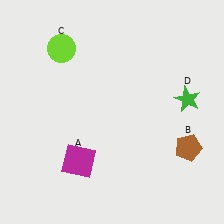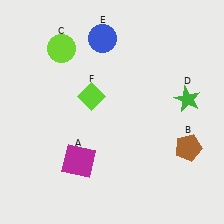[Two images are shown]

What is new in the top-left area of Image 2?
A blue circle (E) was added in the top-left area of Image 2.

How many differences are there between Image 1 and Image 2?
There are 2 differences between the two images.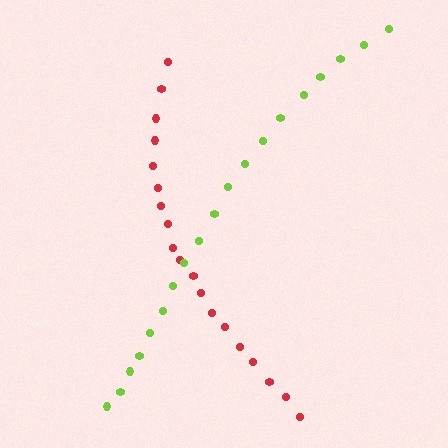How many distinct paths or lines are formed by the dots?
There are 2 distinct paths.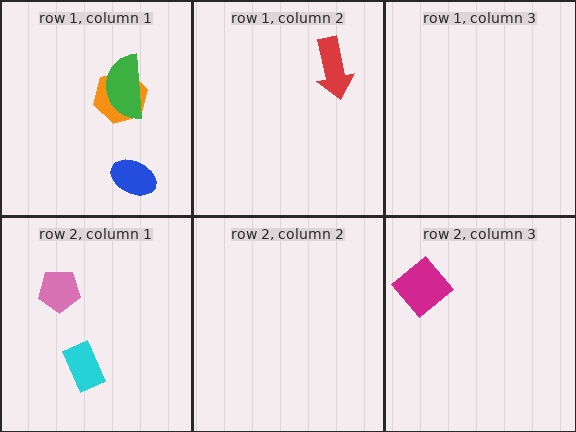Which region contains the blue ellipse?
The row 1, column 1 region.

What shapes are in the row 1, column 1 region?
The orange hexagon, the green semicircle, the blue ellipse.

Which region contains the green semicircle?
The row 1, column 1 region.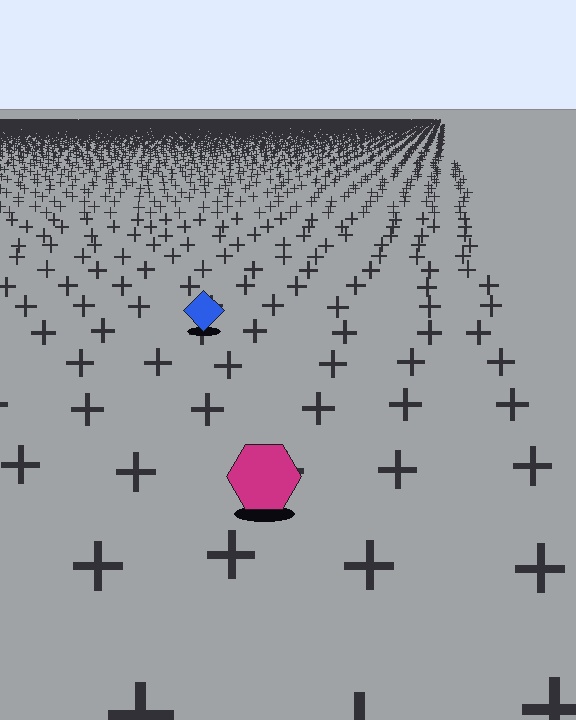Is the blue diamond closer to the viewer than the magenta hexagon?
No. The magenta hexagon is closer — you can tell from the texture gradient: the ground texture is coarser near it.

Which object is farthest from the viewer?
The blue diamond is farthest from the viewer. It appears smaller and the ground texture around it is denser.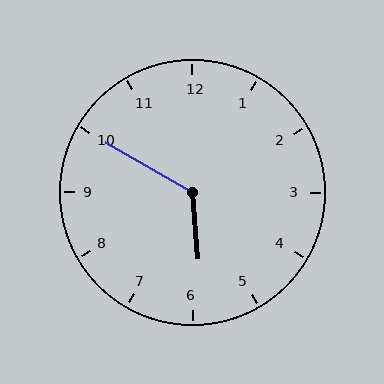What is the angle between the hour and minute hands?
Approximately 125 degrees.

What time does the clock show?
5:50.